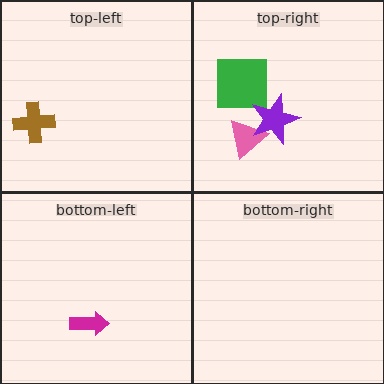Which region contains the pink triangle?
The top-right region.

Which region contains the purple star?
The top-right region.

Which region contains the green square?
The top-right region.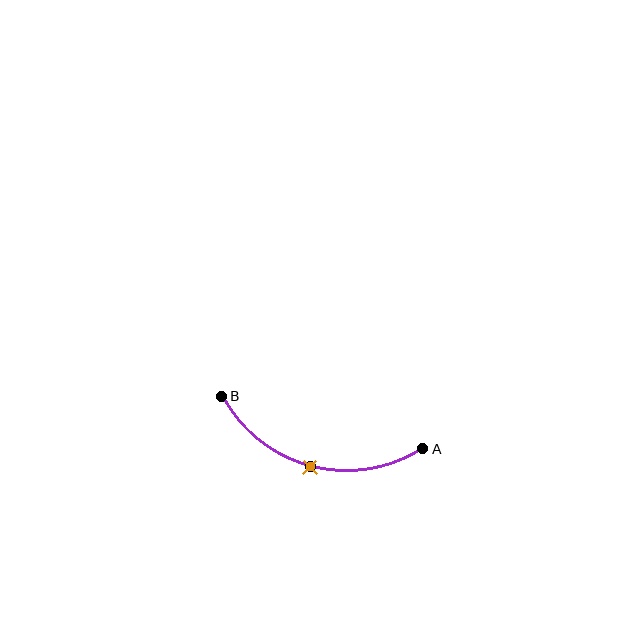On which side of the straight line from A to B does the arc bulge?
The arc bulges below the straight line connecting A and B.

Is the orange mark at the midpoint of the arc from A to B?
Yes. The orange mark lies on the arc at equal arc-length from both A and B — it is the arc midpoint.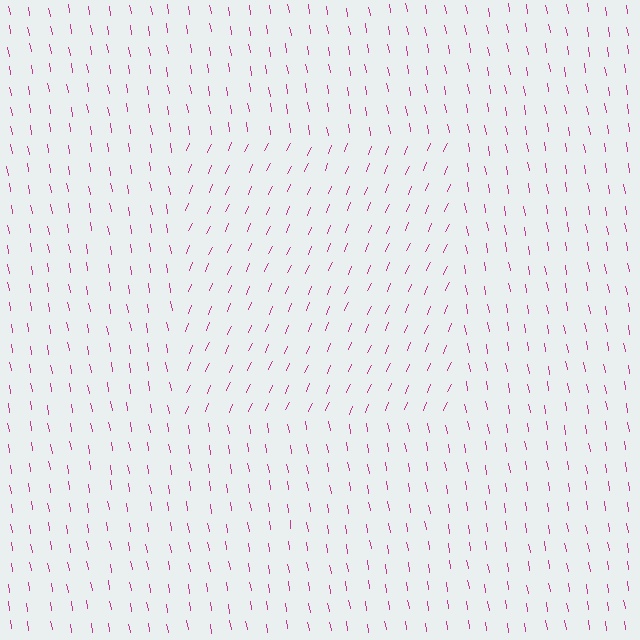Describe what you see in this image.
The image is filled with small magenta line segments. A rectangle region in the image has lines oriented differently from the surrounding lines, creating a visible texture boundary.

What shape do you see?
I see a rectangle.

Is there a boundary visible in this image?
Yes, there is a texture boundary formed by a change in line orientation.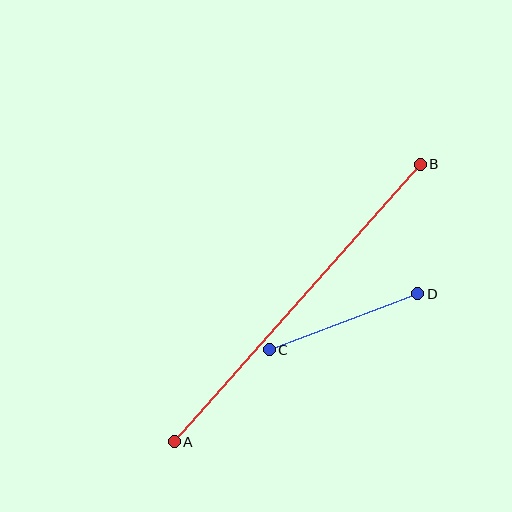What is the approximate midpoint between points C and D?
The midpoint is at approximately (343, 322) pixels.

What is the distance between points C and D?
The distance is approximately 159 pixels.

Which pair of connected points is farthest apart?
Points A and B are farthest apart.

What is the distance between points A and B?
The distance is approximately 371 pixels.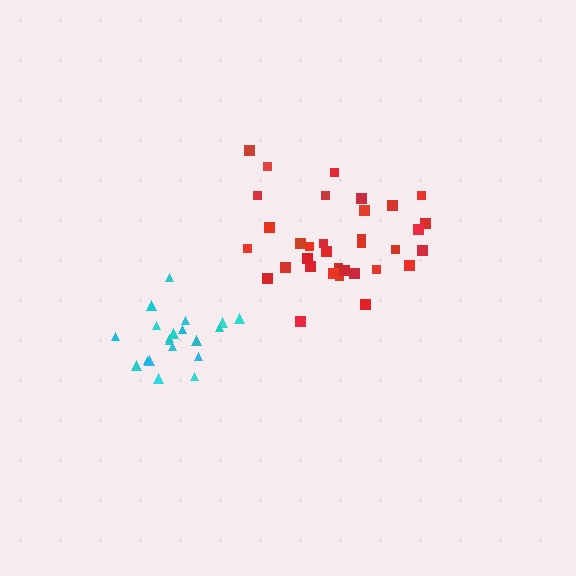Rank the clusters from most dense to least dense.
cyan, red.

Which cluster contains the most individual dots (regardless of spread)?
Red (34).